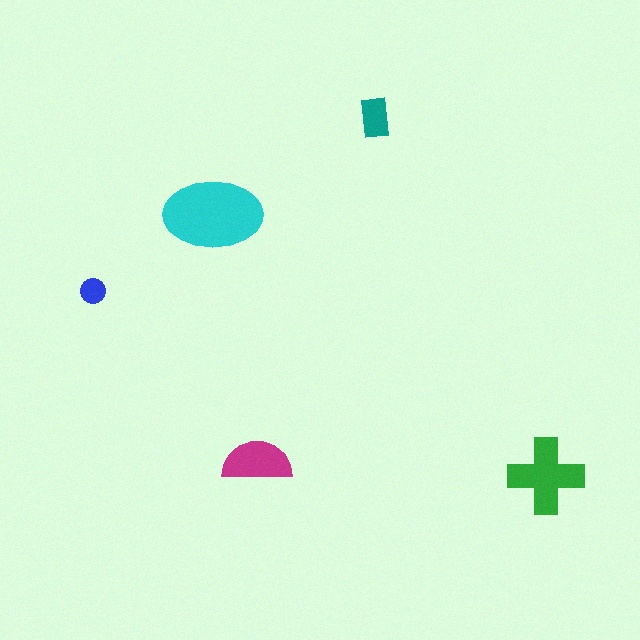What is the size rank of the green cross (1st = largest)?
2nd.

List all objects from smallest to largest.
The blue circle, the teal rectangle, the magenta semicircle, the green cross, the cyan ellipse.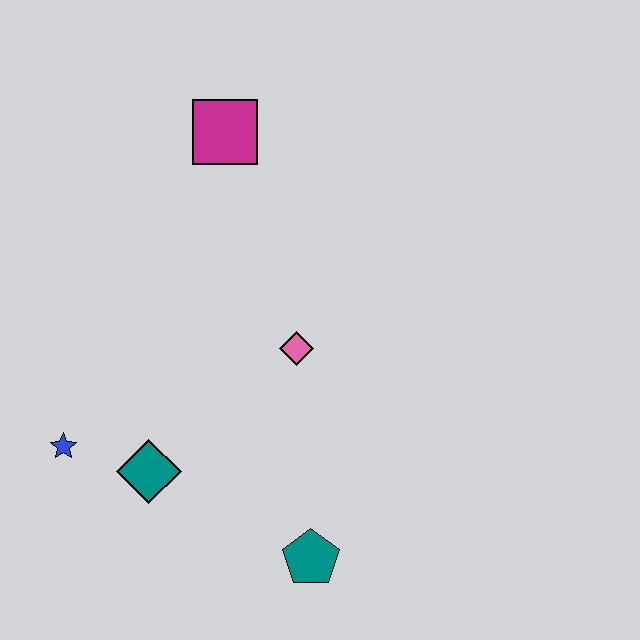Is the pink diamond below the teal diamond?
No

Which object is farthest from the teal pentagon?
The magenta square is farthest from the teal pentagon.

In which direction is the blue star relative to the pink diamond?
The blue star is to the left of the pink diamond.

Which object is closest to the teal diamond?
The blue star is closest to the teal diamond.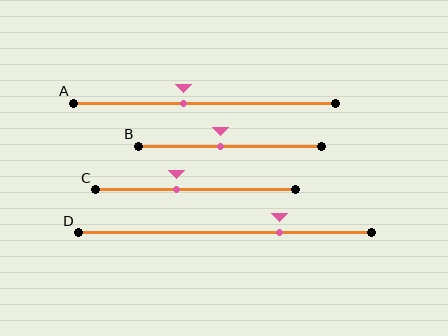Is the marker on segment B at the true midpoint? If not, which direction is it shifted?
No, the marker on segment B is shifted to the left by about 5% of the segment length.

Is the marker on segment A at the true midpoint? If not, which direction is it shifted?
No, the marker on segment A is shifted to the left by about 8% of the segment length.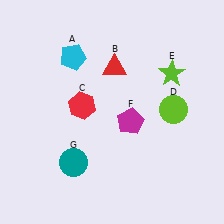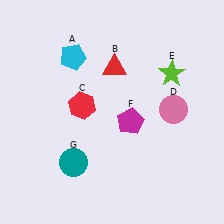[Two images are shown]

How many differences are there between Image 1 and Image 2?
There is 1 difference between the two images.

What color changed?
The circle (D) changed from lime in Image 1 to pink in Image 2.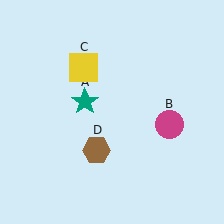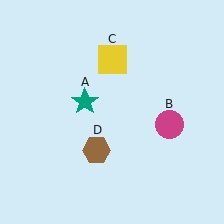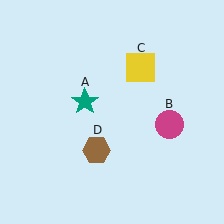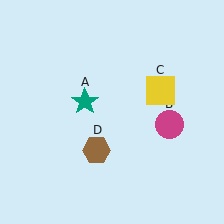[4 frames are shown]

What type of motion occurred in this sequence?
The yellow square (object C) rotated clockwise around the center of the scene.